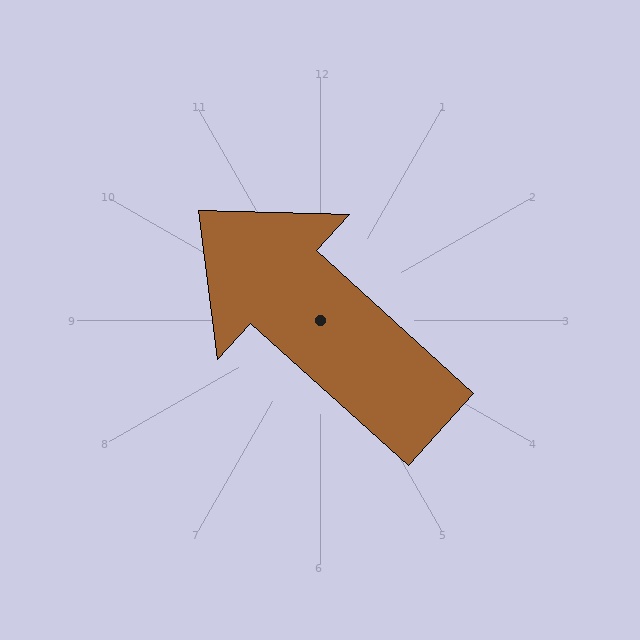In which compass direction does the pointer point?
Northwest.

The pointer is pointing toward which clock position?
Roughly 10 o'clock.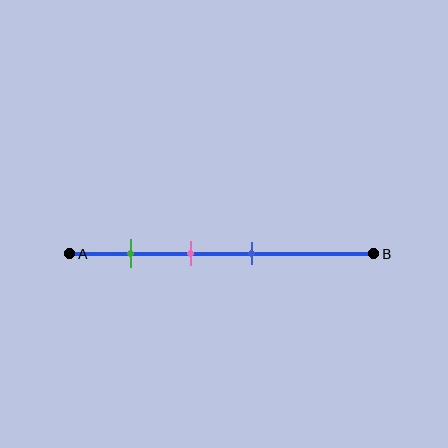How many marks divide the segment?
There are 3 marks dividing the segment.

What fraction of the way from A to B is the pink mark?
The pink mark is approximately 40% (0.4) of the way from A to B.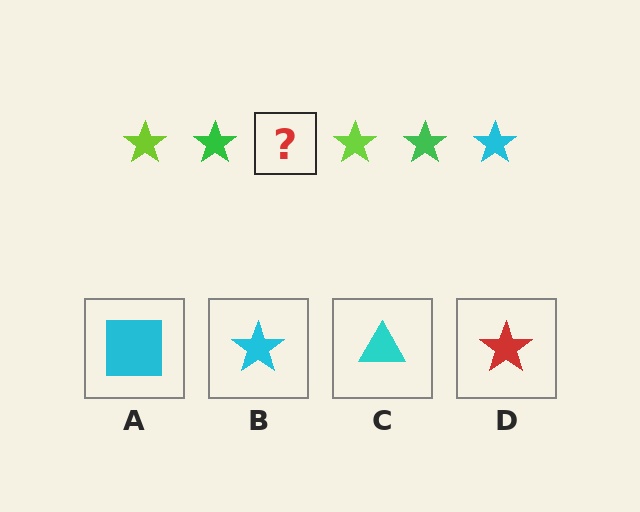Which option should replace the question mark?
Option B.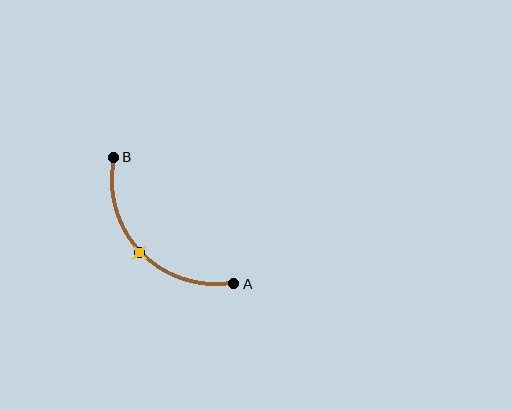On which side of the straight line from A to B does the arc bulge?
The arc bulges below and to the left of the straight line connecting A and B.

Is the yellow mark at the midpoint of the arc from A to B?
Yes. The yellow mark lies on the arc at equal arc-length from both A and B — it is the arc midpoint.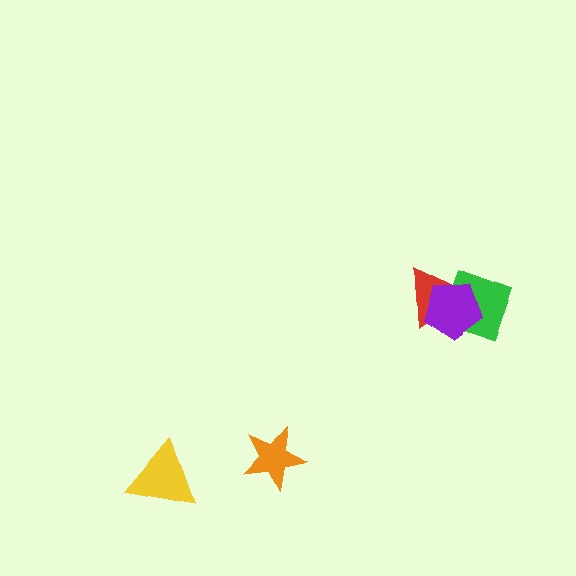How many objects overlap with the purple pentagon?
2 objects overlap with the purple pentagon.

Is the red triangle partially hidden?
Yes, it is partially covered by another shape.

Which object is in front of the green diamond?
The purple pentagon is in front of the green diamond.